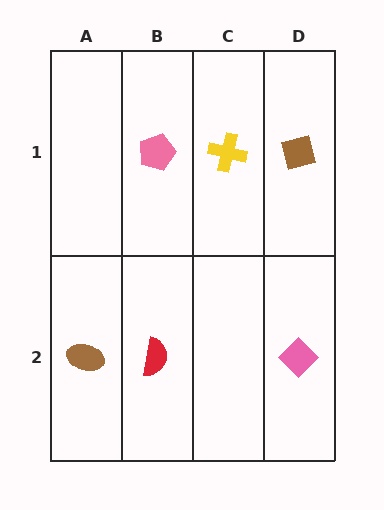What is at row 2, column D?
A pink diamond.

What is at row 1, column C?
A yellow cross.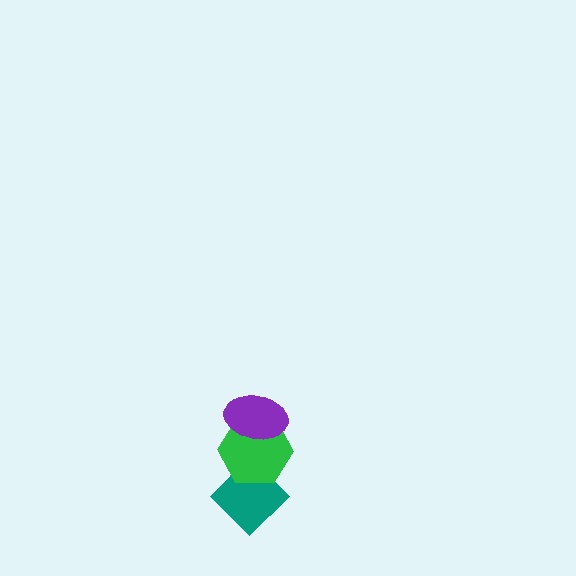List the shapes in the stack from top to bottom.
From top to bottom: the purple ellipse, the green hexagon, the teal diamond.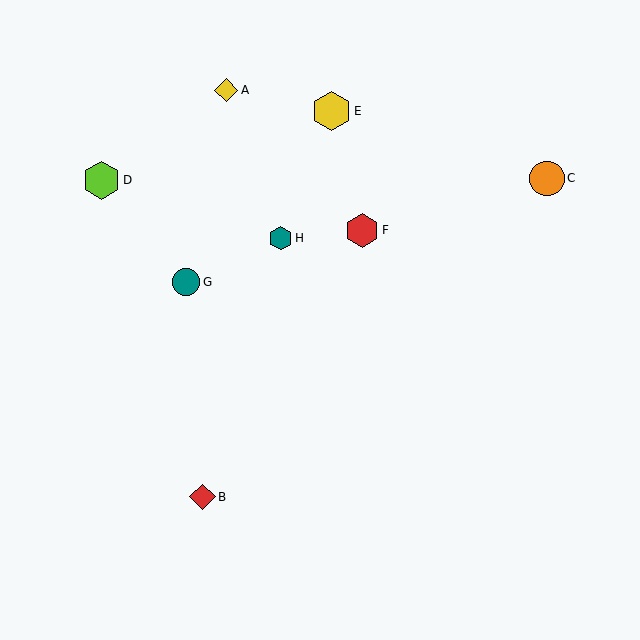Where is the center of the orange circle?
The center of the orange circle is at (547, 178).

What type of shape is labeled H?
Shape H is a teal hexagon.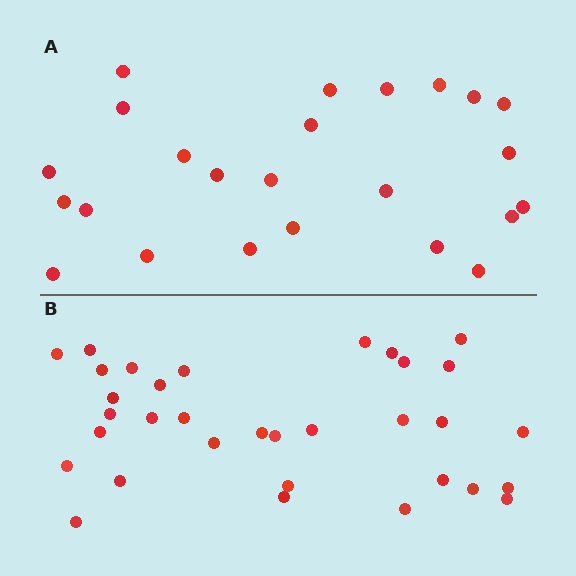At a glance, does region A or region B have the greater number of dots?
Region B (the bottom region) has more dots.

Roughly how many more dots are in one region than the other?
Region B has roughly 8 or so more dots than region A.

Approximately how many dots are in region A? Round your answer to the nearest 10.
About 20 dots. (The exact count is 24, which rounds to 20.)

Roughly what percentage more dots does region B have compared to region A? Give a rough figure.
About 40% more.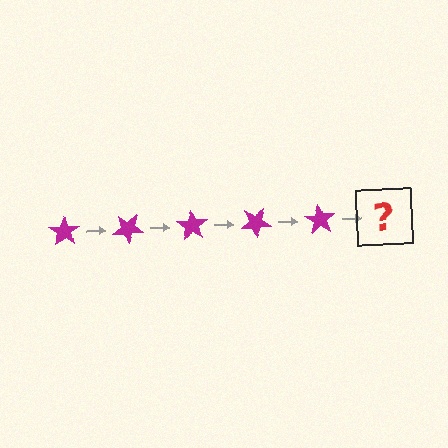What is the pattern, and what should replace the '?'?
The pattern is that the star rotates 35 degrees each step. The '?' should be a magenta star rotated 175 degrees.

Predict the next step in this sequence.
The next step is a magenta star rotated 175 degrees.